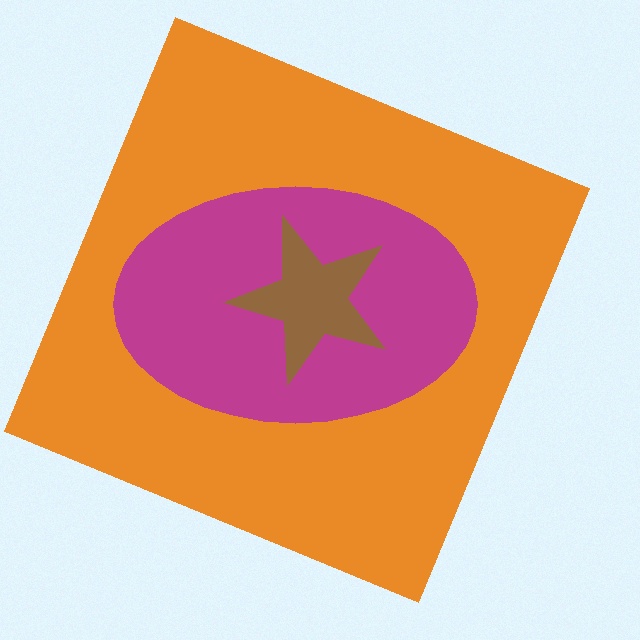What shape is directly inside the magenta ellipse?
The brown star.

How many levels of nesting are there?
3.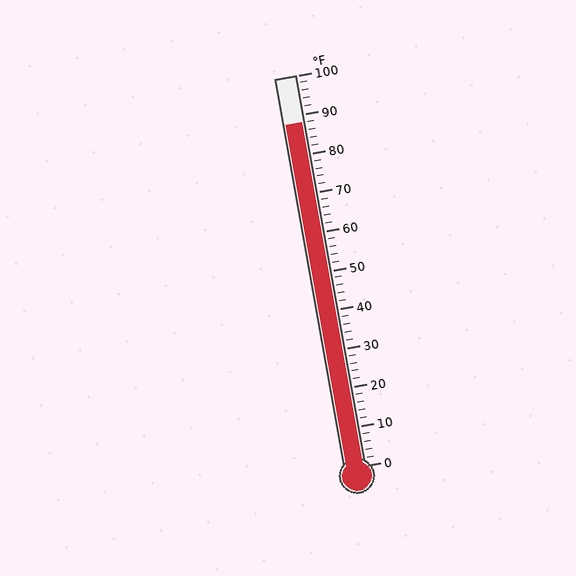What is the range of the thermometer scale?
The thermometer scale ranges from 0°F to 100°F.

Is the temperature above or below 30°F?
The temperature is above 30°F.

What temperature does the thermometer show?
The thermometer shows approximately 88°F.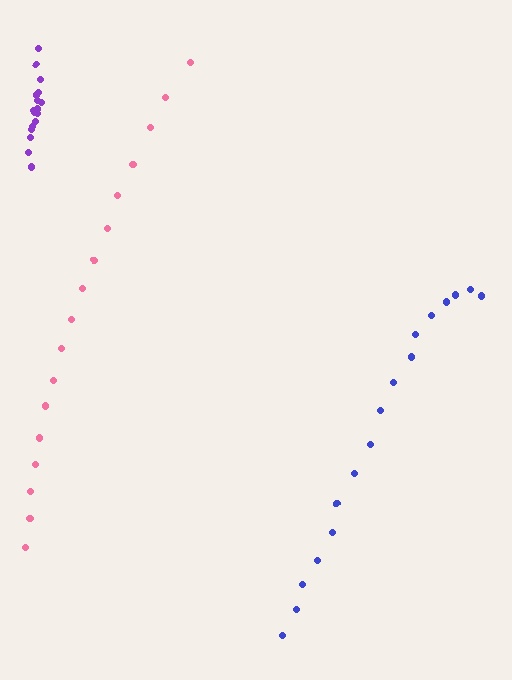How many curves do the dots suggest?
There are 3 distinct paths.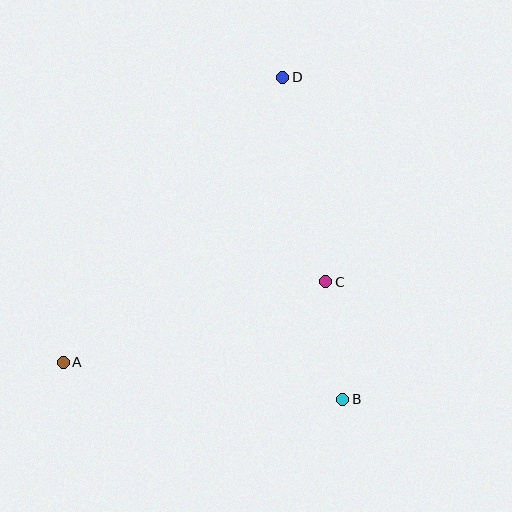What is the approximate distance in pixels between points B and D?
The distance between B and D is approximately 327 pixels.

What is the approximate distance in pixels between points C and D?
The distance between C and D is approximately 209 pixels.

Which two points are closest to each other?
Points B and C are closest to each other.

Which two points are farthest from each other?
Points A and D are farthest from each other.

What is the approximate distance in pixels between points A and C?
The distance between A and C is approximately 275 pixels.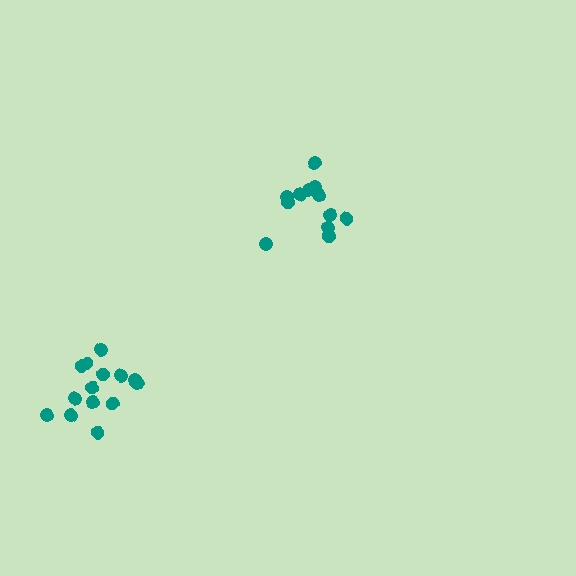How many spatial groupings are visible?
There are 2 spatial groupings.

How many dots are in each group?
Group 1: 12 dots, Group 2: 14 dots (26 total).